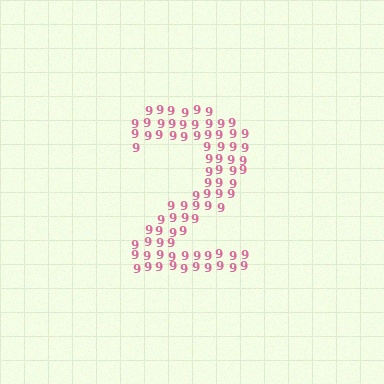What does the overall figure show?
The overall figure shows the digit 2.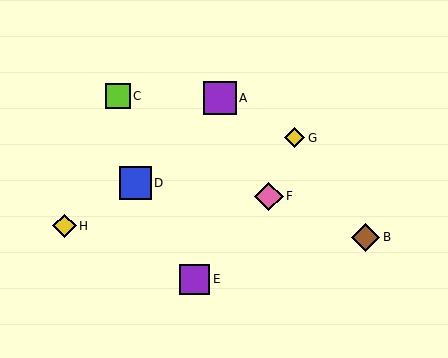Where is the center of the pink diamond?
The center of the pink diamond is at (269, 196).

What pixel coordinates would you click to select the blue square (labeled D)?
Click at (135, 183) to select the blue square D.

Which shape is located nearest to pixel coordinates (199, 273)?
The purple square (labeled E) at (194, 279) is nearest to that location.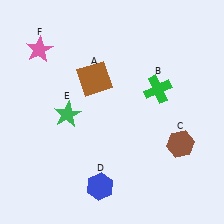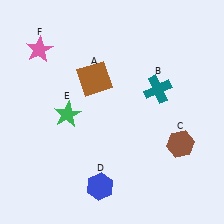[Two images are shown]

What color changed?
The cross (B) changed from green in Image 1 to teal in Image 2.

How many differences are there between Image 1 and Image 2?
There is 1 difference between the two images.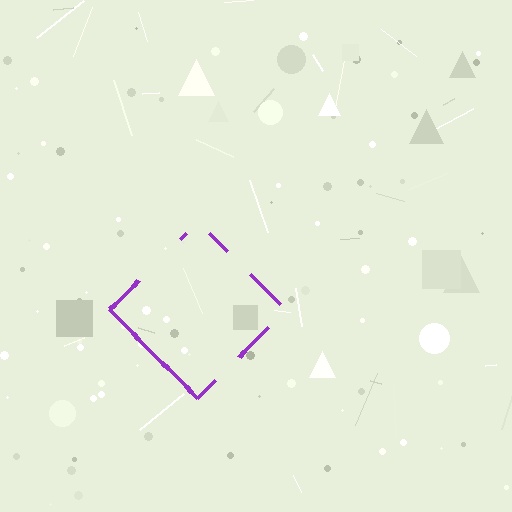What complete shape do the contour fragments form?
The contour fragments form a diamond.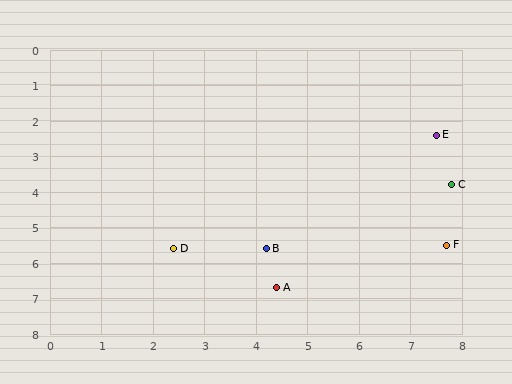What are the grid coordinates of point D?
Point D is at approximately (2.4, 5.6).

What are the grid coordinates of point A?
Point A is at approximately (4.4, 6.7).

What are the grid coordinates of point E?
Point E is at approximately (7.5, 2.4).